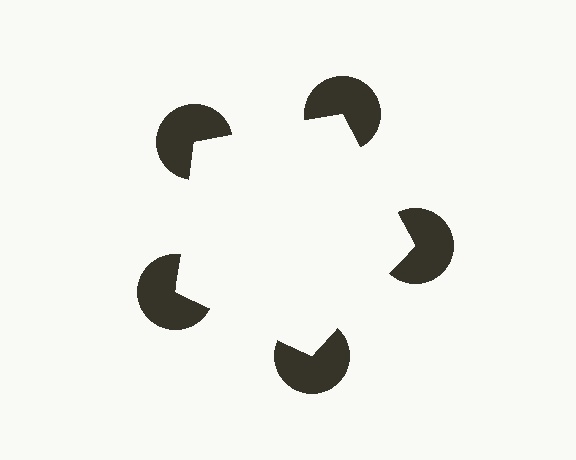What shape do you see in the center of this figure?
An illusory pentagon — its edges are inferred from the aligned wedge cuts in the pac-man discs, not physically drawn.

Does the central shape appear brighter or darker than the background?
It typically appears slightly brighter than the background, even though no actual brightness change is drawn.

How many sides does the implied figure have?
5 sides.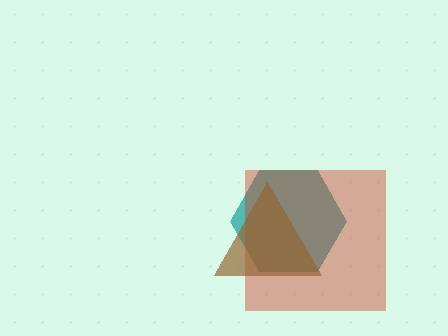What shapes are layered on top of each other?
The layered shapes are: a teal hexagon, a red square, a brown triangle.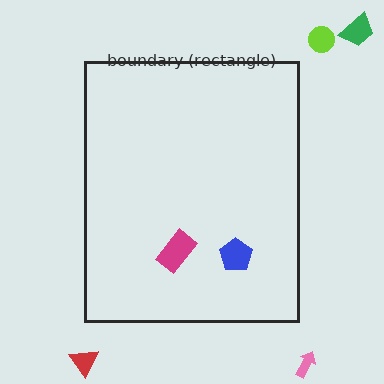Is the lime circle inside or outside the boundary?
Outside.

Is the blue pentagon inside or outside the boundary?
Inside.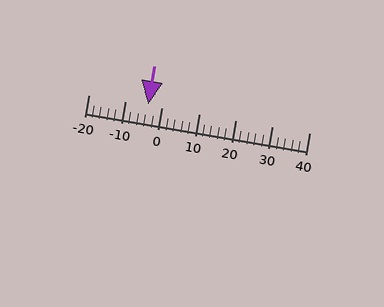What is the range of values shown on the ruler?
The ruler shows values from -20 to 40.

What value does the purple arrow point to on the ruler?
The purple arrow points to approximately -4.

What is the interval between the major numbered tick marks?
The major tick marks are spaced 10 units apart.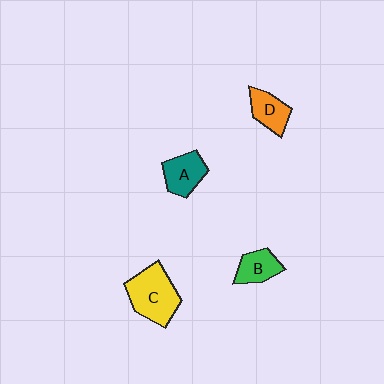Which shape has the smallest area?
Shape B (green).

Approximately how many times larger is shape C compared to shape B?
Approximately 1.9 times.